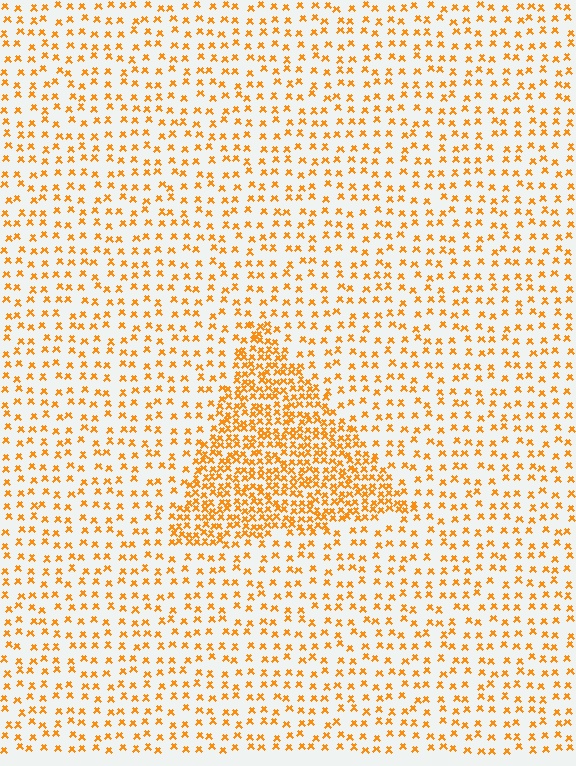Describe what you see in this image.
The image contains small orange elements arranged at two different densities. A triangle-shaped region is visible where the elements are more densely packed than the surrounding area.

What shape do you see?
I see a triangle.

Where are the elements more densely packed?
The elements are more densely packed inside the triangle boundary.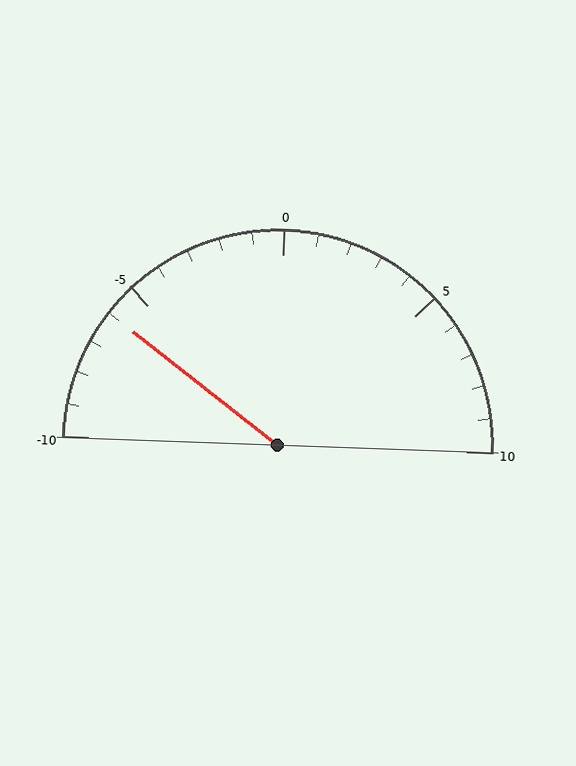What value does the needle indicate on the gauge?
The needle indicates approximately -6.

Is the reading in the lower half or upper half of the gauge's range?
The reading is in the lower half of the range (-10 to 10).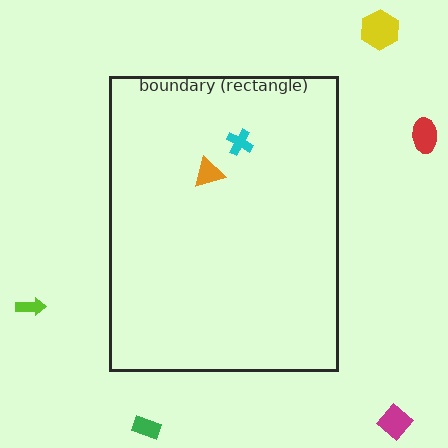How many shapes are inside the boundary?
2 inside, 5 outside.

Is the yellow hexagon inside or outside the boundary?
Outside.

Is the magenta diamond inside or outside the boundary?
Outside.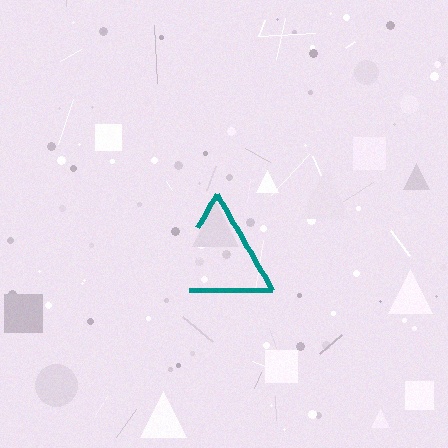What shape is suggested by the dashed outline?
The dashed outline suggests a triangle.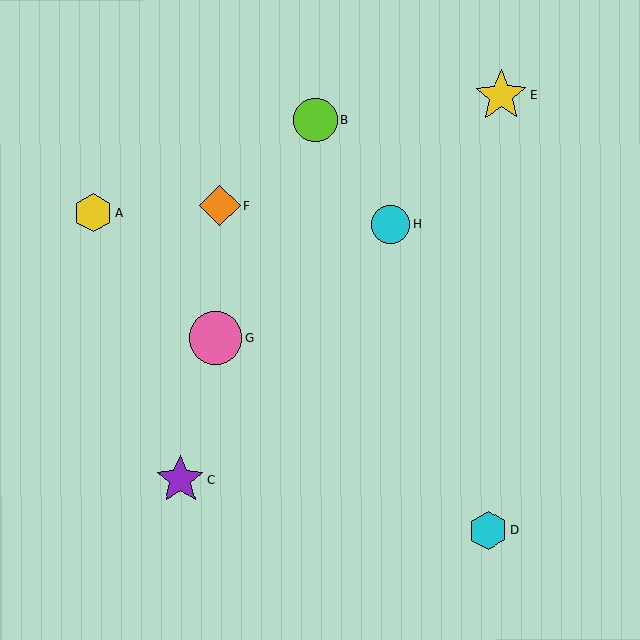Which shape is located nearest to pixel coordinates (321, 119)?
The lime circle (labeled B) at (316, 120) is nearest to that location.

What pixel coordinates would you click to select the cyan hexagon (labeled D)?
Click at (488, 530) to select the cyan hexagon D.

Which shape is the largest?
The pink circle (labeled G) is the largest.